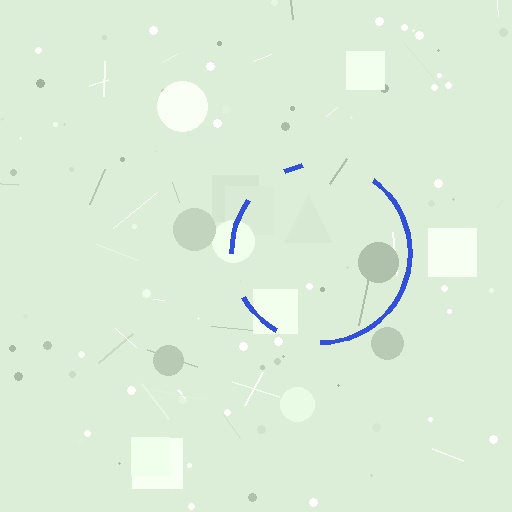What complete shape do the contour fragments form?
The contour fragments form a circle.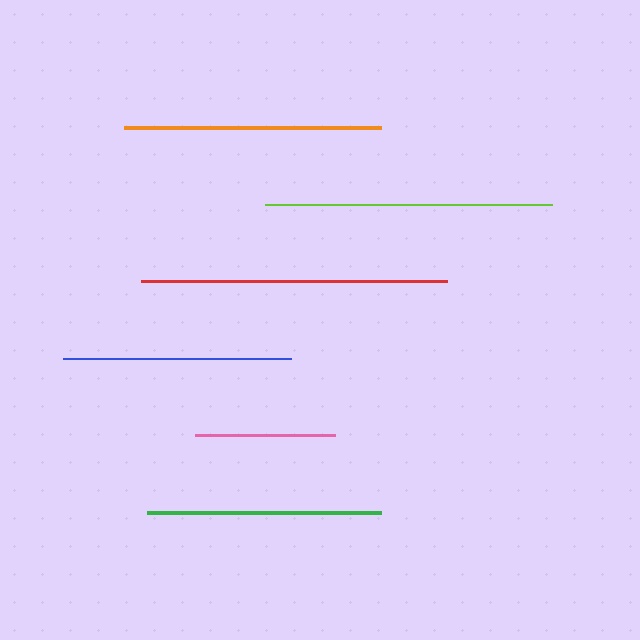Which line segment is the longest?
The red line is the longest at approximately 306 pixels.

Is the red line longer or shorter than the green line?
The red line is longer than the green line.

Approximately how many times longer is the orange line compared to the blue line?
The orange line is approximately 1.1 times the length of the blue line.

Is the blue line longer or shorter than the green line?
The green line is longer than the blue line.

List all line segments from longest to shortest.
From longest to shortest: red, lime, orange, green, blue, pink.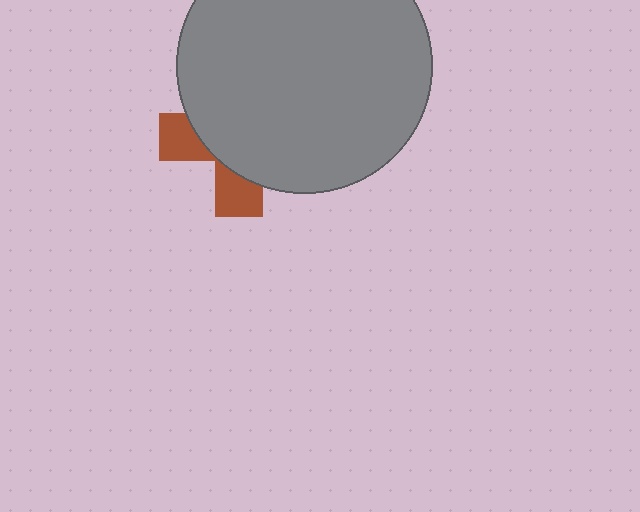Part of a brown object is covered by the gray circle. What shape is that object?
It is a cross.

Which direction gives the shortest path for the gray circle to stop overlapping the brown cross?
Moving toward the upper-right gives the shortest separation.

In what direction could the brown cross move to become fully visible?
The brown cross could move toward the lower-left. That would shift it out from behind the gray circle entirely.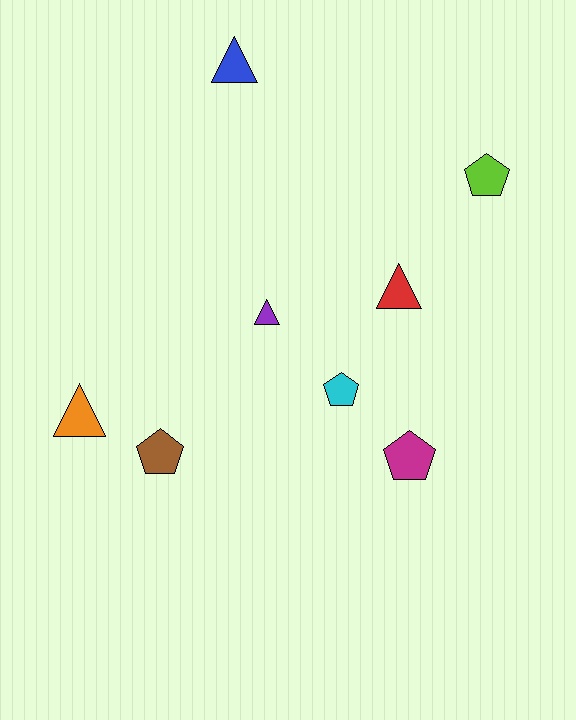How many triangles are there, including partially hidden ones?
There are 4 triangles.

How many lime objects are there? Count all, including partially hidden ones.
There is 1 lime object.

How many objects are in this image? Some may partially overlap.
There are 8 objects.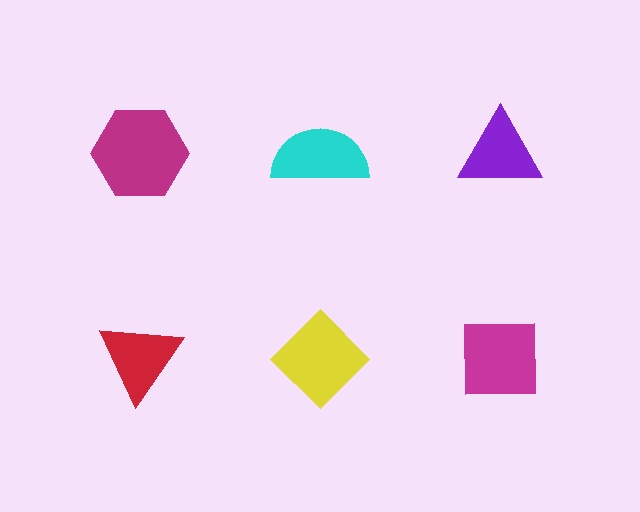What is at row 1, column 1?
A magenta hexagon.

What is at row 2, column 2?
A yellow diamond.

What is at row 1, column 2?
A cyan semicircle.